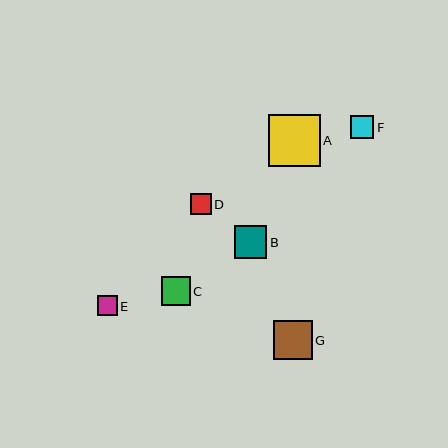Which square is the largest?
Square A is the largest with a size of approximately 52 pixels.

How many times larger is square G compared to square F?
Square G is approximately 1.7 times the size of square F.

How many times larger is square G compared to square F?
Square G is approximately 1.7 times the size of square F.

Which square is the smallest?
Square E is the smallest with a size of approximately 20 pixels.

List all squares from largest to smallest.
From largest to smallest: A, G, B, C, F, D, E.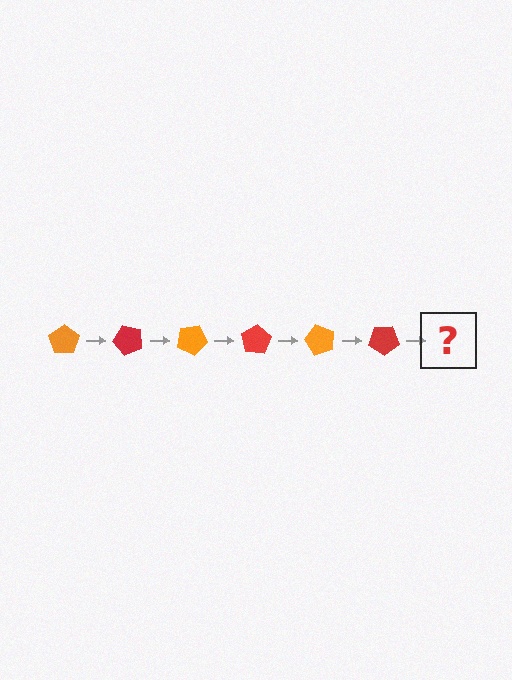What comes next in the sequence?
The next element should be an orange pentagon, rotated 300 degrees from the start.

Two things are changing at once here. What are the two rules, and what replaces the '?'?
The two rules are that it rotates 50 degrees each step and the color cycles through orange and red. The '?' should be an orange pentagon, rotated 300 degrees from the start.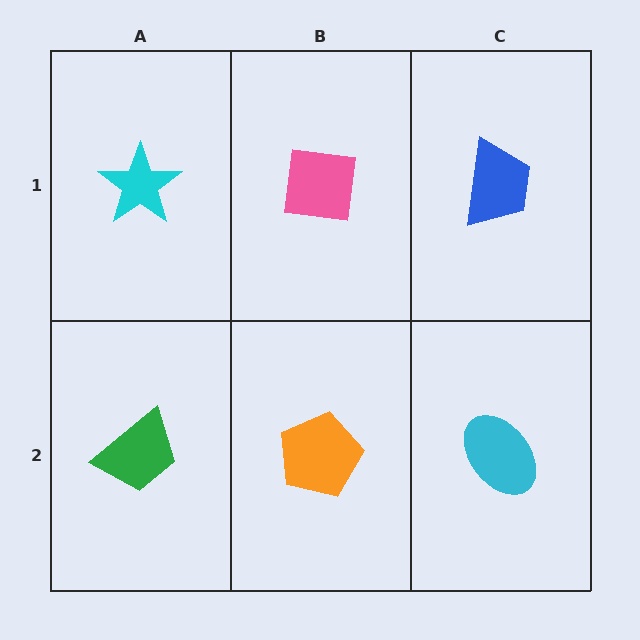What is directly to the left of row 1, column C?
A pink square.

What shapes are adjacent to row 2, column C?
A blue trapezoid (row 1, column C), an orange pentagon (row 2, column B).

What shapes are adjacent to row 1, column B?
An orange pentagon (row 2, column B), a cyan star (row 1, column A), a blue trapezoid (row 1, column C).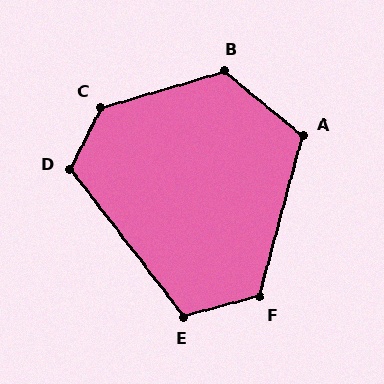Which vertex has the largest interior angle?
C, at approximately 133 degrees.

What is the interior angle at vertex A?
Approximately 114 degrees (obtuse).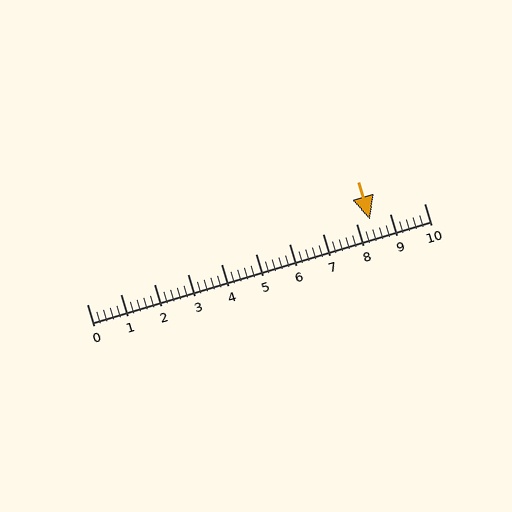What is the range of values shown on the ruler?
The ruler shows values from 0 to 10.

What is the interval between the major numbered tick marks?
The major tick marks are spaced 1 units apart.